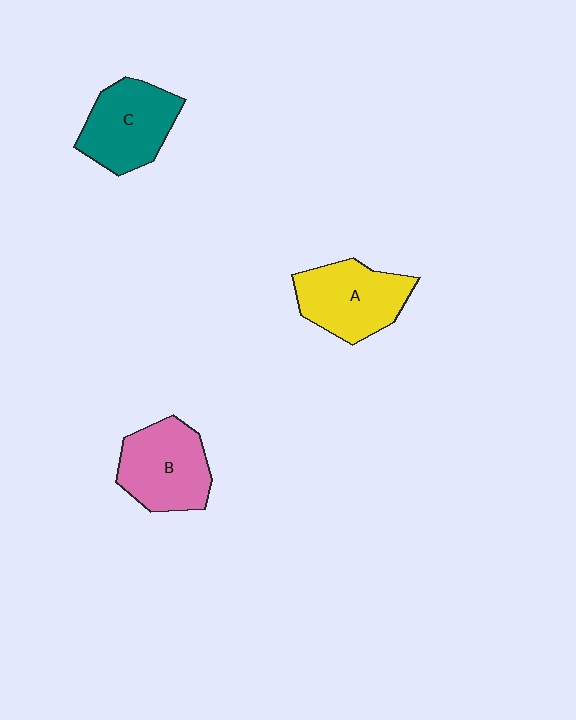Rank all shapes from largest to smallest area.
From largest to smallest: B (pink), A (yellow), C (teal).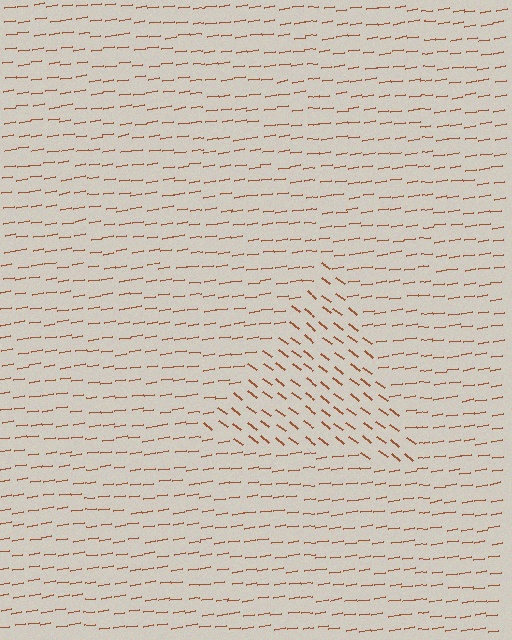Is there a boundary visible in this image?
Yes, there is a texture boundary formed by a change in line orientation.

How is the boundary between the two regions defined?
The boundary is defined purely by a change in line orientation (approximately 45 degrees difference). All lines are the same color and thickness.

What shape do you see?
I see a triangle.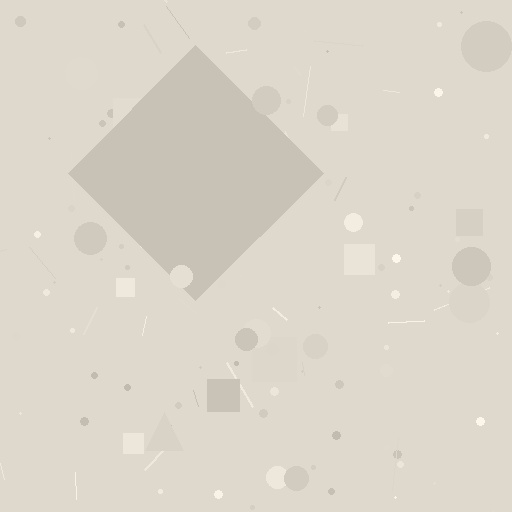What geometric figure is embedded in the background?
A diamond is embedded in the background.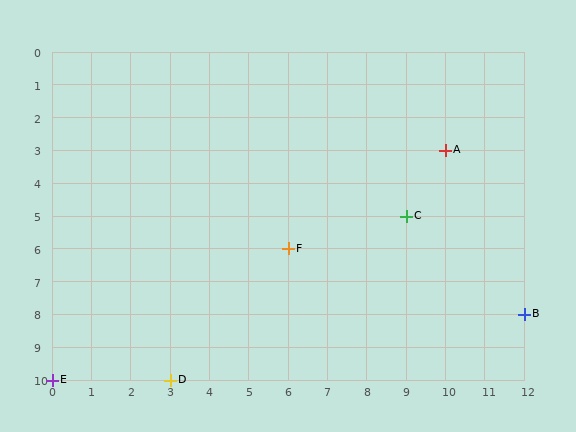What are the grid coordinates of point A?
Point A is at grid coordinates (10, 3).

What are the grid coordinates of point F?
Point F is at grid coordinates (6, 6).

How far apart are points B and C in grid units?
Points B and C are 3 columns and 3 rows apart (about 4.2 grid units diagonally).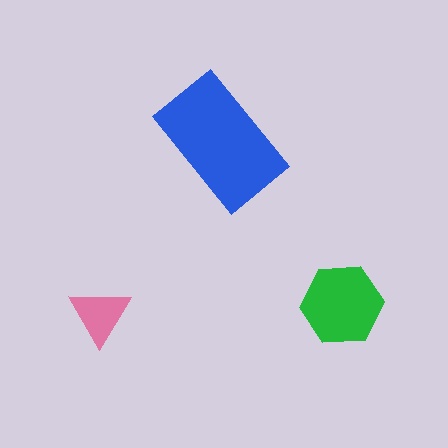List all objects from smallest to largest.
The pink triangle, the green hexagon, the blue rectangle.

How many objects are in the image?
There are 3 objects in the image.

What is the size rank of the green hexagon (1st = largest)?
2nd.